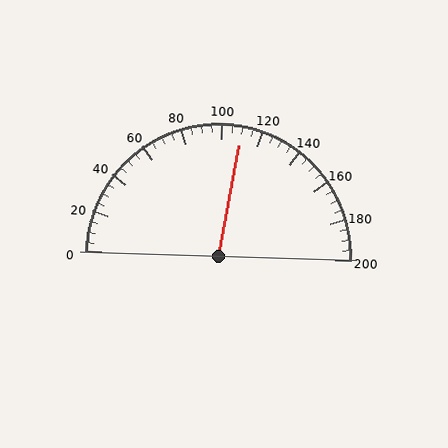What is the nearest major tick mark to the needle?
The nearest major tick mark is 120.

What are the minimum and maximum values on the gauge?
The gauge ranges from 0 to 200.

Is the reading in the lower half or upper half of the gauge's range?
The reading is in the upper half of the range (0 to 200).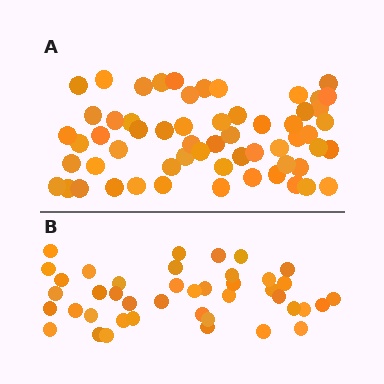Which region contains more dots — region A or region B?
Region A (the top region) has more dots.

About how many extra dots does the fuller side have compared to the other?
Region A has approximately 15 more dots than region B.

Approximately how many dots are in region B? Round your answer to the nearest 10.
About 40 dots. (The exact count is 42, which rounds to 40.)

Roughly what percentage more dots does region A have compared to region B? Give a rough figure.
About 40% more.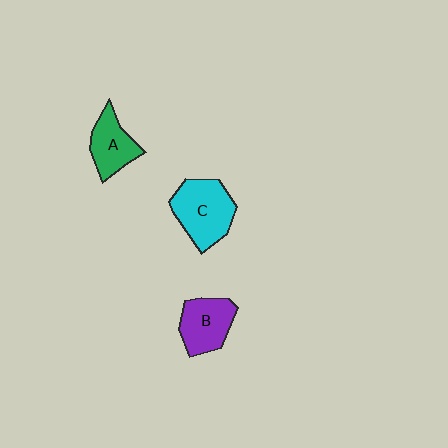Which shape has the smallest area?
Shape A (green).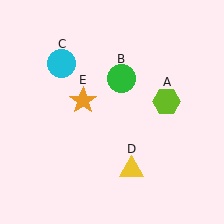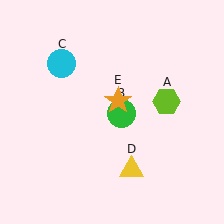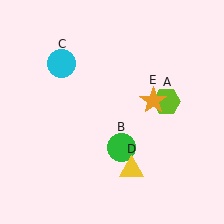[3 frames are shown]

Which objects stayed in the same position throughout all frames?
Lime hexagon (object A) and cyan circle (object C) and yellow triangle (object D) remained stationary.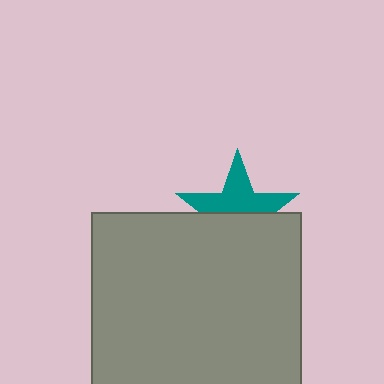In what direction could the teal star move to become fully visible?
The teal star could move up. That would shift it out from behind the gray square entirely.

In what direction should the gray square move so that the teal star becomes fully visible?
The gray square should move down. That is the shortest direction to clear the overlap and leave the teal star fully visible.